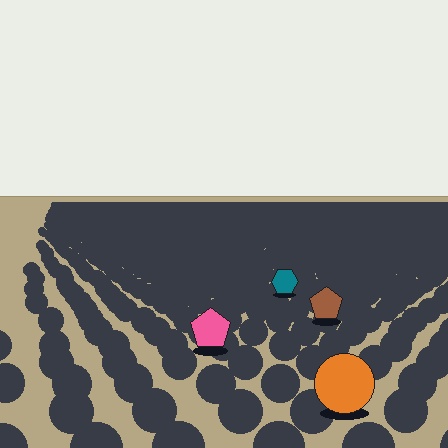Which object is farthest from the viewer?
The teal hexagon is farthest from the viewer. It appears smaller and the ground texture around it is denser.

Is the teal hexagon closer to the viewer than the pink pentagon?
No. The pink pentagon is closer — you can tell from the texture gradient: the ground texture is coarser near it.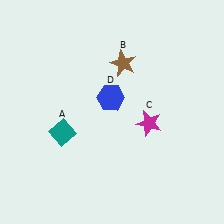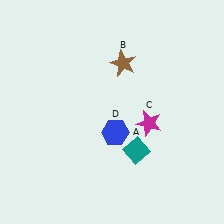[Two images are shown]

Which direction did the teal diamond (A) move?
The teal diamond (A) moved right.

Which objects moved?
The objects that moved are: the teal diamond (A), the blue hexagon (D).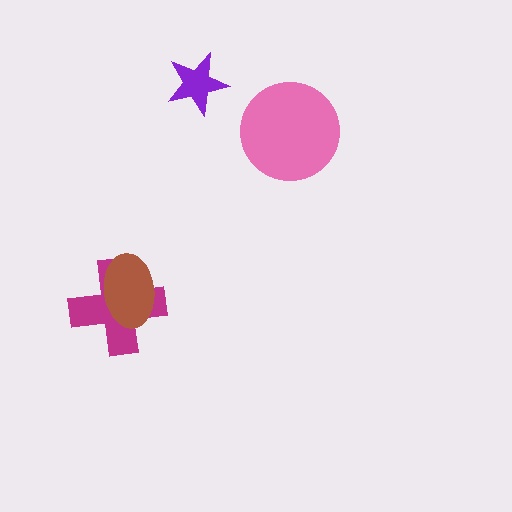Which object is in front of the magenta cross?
The brown ellipse is in front of the magenta cross.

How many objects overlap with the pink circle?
0 objects overlap with the pink circle.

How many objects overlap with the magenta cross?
1 object overlaps with the magenta cross.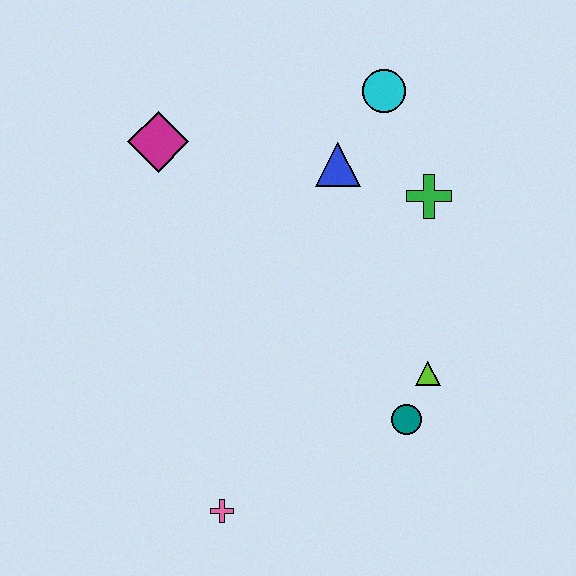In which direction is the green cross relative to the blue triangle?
The green cross is to the right of the blue triangle.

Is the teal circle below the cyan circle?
Yes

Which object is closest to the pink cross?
The teal circle is closest to the pink cross.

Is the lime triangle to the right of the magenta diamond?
Yes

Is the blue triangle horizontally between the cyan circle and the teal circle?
No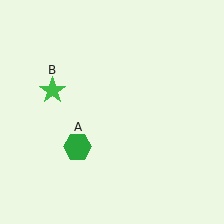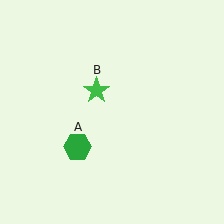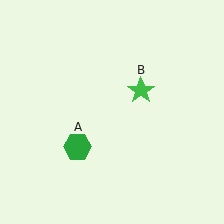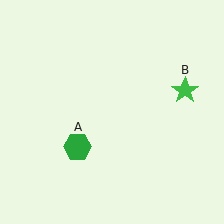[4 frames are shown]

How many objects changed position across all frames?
1 object changed position: green star (object B).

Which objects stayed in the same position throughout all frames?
Green hexagon (object A) remained stationary.